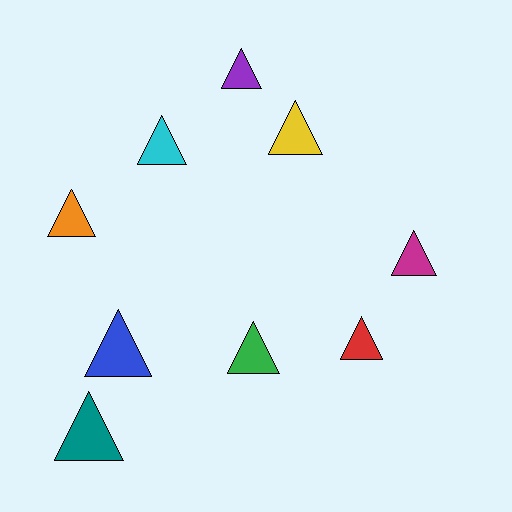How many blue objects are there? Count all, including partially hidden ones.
There is 1 blue object.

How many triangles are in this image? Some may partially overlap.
There are 9 triangles.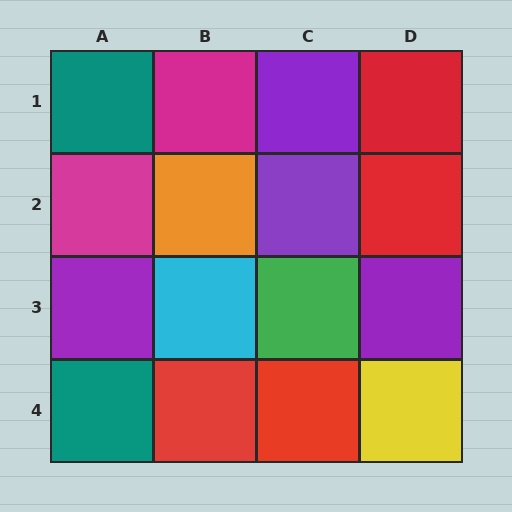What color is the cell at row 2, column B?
Orange.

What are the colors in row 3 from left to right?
Purple, cyan, green, purple.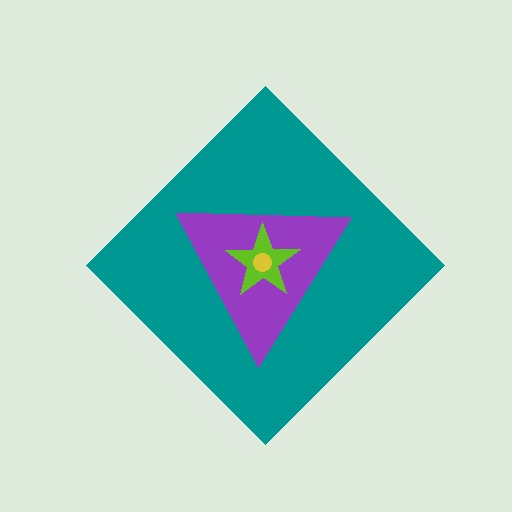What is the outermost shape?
The teal diamond.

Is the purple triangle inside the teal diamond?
Yes.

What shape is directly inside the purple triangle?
The lime star.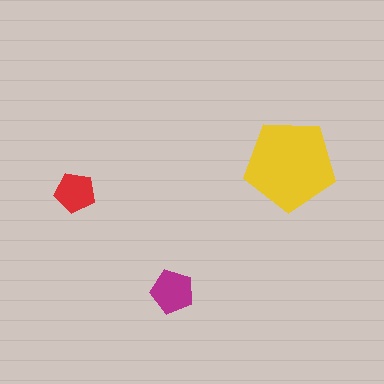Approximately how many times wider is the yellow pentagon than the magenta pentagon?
About 2 times wider.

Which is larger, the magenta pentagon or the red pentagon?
The magenta one.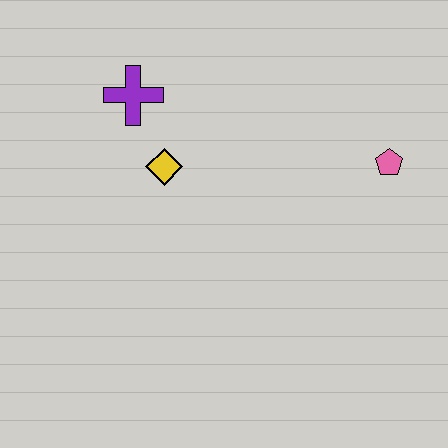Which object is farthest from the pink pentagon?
The purple cross is farthest from the pink pentagon.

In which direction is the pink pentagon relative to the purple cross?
The pink pentagon is to the right of the purple cross.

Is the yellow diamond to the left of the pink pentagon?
Yes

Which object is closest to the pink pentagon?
The yellow diamond is closest to the pink pentagon.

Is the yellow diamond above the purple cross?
No